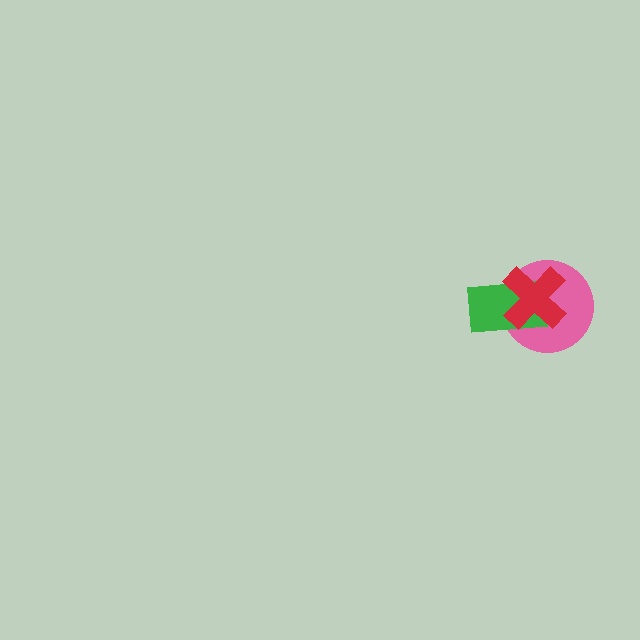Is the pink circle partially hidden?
Yes, it is partially covered by another shape.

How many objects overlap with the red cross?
2 objects overlap with the red cross.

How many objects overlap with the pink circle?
2 objects overlap with the pink circle.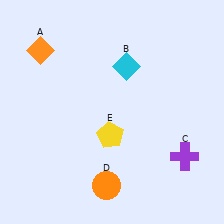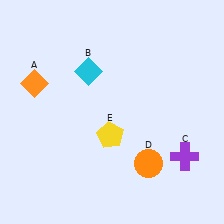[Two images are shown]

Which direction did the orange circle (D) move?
The orange circle (D) moved right.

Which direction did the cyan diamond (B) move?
The cyan diamond (B) moved left.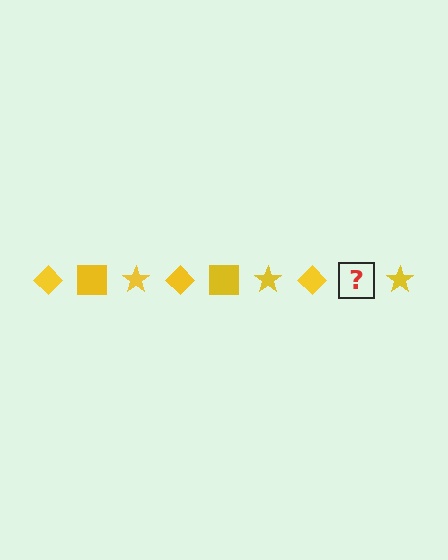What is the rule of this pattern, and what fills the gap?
The rule is that the pattern cycles through diamond, square, star shapes in yellow. The gap should be filled with a yellow square.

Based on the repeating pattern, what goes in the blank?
The blank should be a yellow square.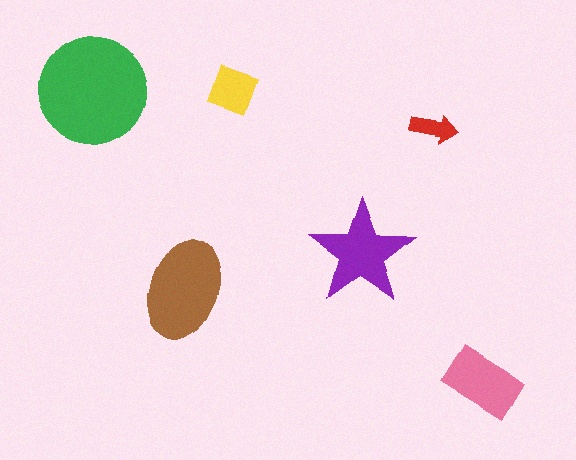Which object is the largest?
The green circle.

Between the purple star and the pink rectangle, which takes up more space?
The purple star.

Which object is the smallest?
The red arrow.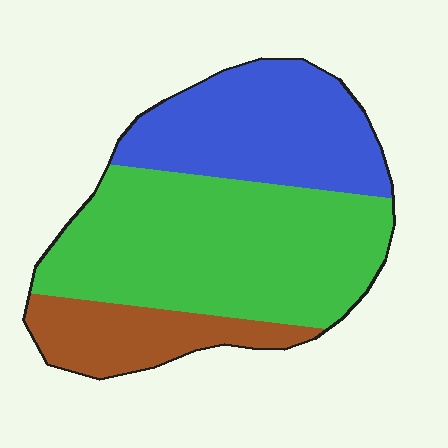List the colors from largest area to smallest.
From largest to smallest: green, blue, brown.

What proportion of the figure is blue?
Blue takes up about one third (1/3) of the figure.